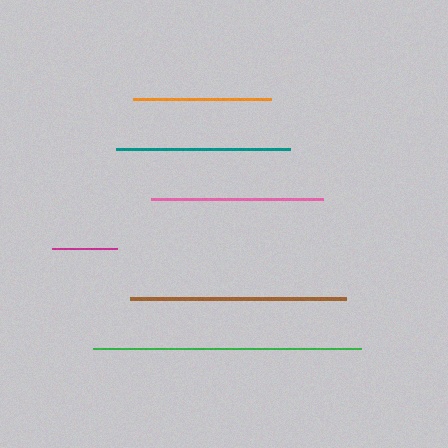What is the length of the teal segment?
The teal segment is approximately 173 pixels long.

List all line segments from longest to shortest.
From longest to shortest: green, brown, teal, pink, orange, magenta.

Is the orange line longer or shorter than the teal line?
The teal line is longer than the orange line.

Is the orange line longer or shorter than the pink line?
The pink line is longer than the orange line.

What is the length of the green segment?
The green segment is approximately 269 pixels long.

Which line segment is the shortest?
The magenta line is the shortest at approximately 66 pixels.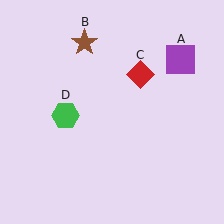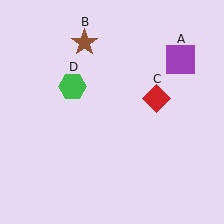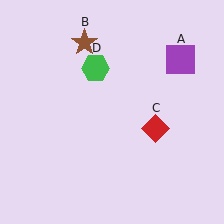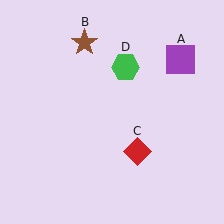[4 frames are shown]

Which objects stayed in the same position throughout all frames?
Purple square (object A) and brown star (object B) remained stationary.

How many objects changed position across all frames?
2 objects changed position: red diamond (object C), green hexagon (object D).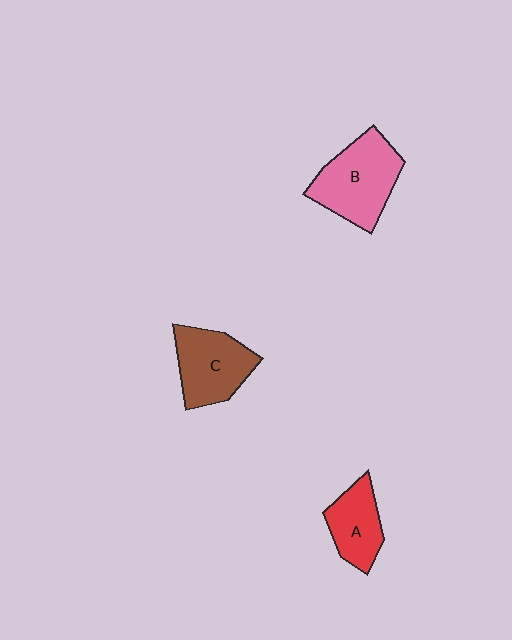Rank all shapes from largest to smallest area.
From largest to smallest: B (pink), C (brown), A (red).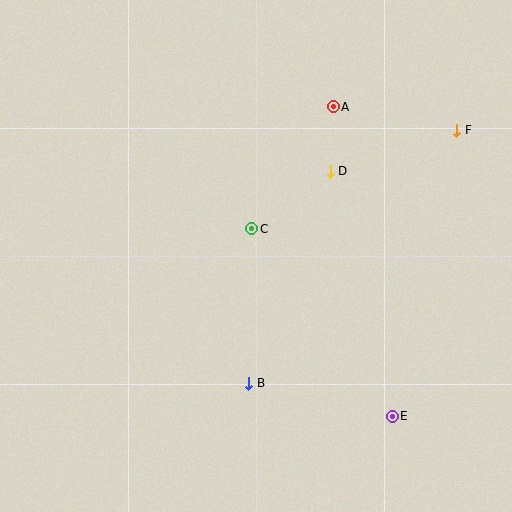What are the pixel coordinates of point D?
Point D is at (330, 171).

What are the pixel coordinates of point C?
Point C is at (252, 229).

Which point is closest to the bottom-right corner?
Point E is closest to the bottom-right corner.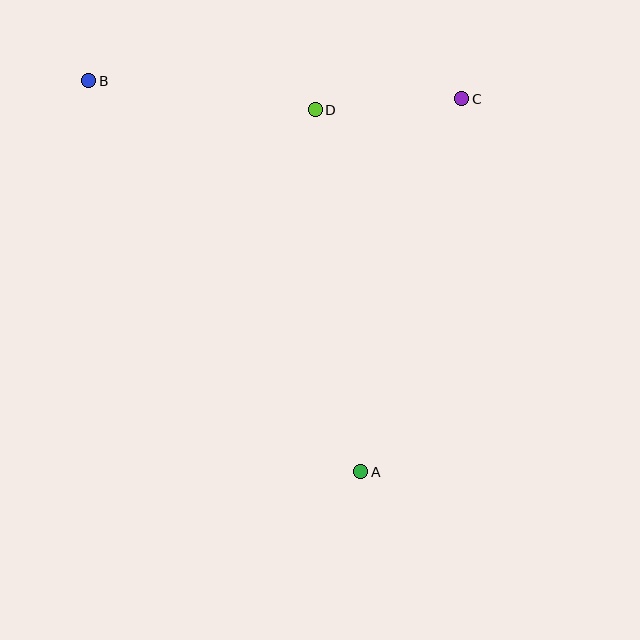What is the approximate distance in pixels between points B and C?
The distance between B and C is approximately 373 pixels.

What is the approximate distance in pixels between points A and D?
The distance between A and D is approximately 365 pixels.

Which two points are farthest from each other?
Points A and B are farthest from each other.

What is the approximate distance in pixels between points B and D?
The distance between B and D is approximately 228 pixels.